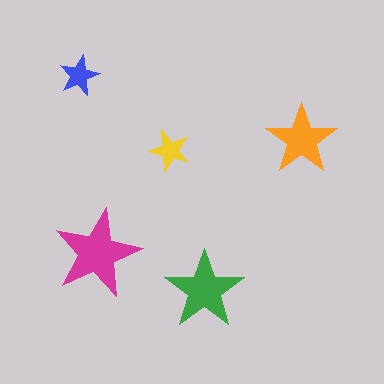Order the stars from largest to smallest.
the magenta one, the green one, the orange one, the yellow one, the blue one.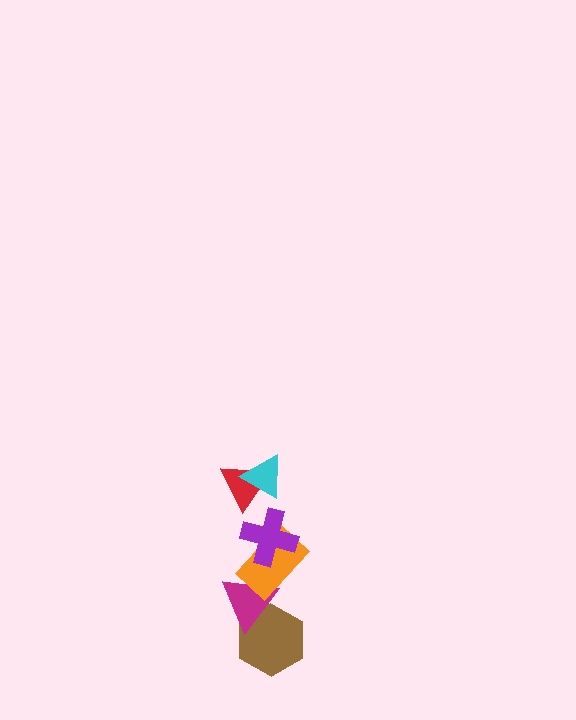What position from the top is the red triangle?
The red triangle is 2nd from the top.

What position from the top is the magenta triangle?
The magenta triangle is 5th from the top.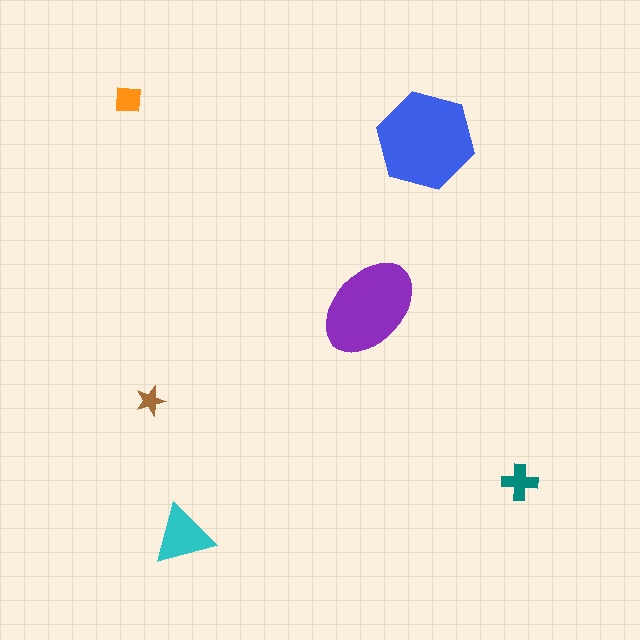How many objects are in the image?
There are 6 objects in the image.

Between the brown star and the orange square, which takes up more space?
The orange square.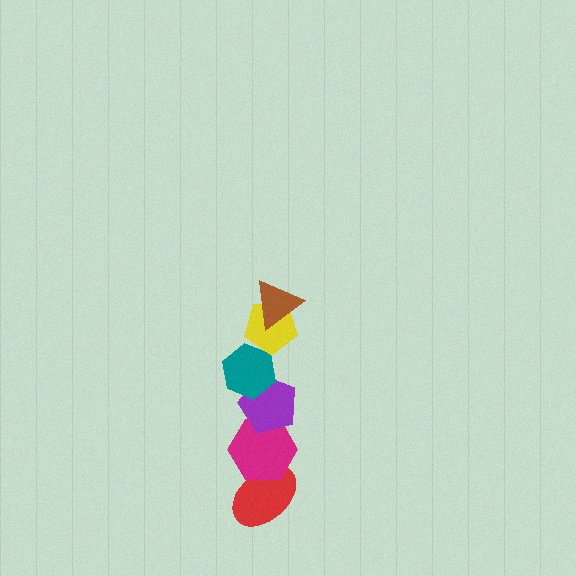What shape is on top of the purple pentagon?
The teal hexagon is on top of the purple pentagon.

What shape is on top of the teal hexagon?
The yellow pentagon is on top of the teal hexagon.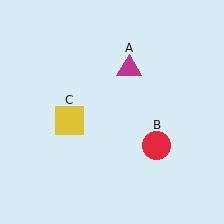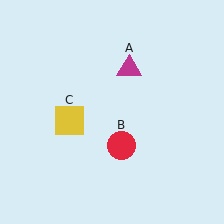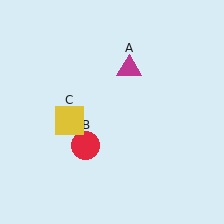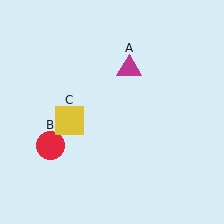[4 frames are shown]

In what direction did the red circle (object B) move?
The red circle (object B) moved left.